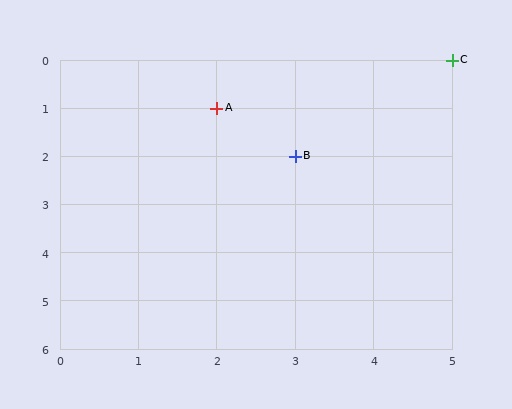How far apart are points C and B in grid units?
Points C and B are 2 columns and 2 rows apart (about 2.8 grid units diagonally).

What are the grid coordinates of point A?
Point A is at grid coordinates (2, 1).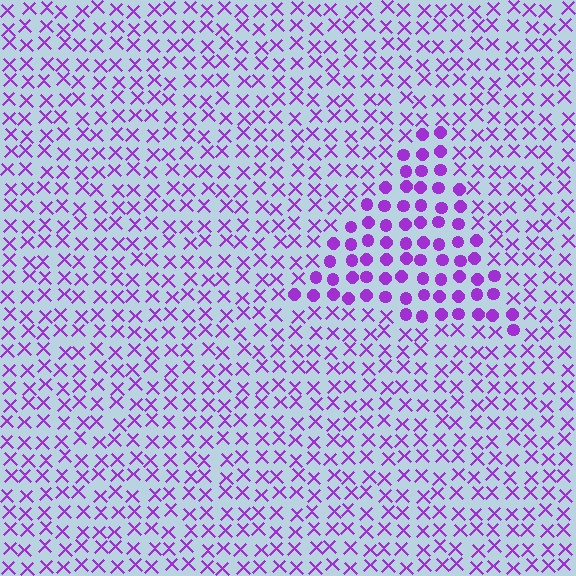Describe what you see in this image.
The image is filled with small purple elements arranged in a uniform grid. A triangle-shaped region contains circles, while the surrounding area contains X marks. The boundary is defined purely by the change in element shape.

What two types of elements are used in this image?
The image uses circles inside the triangle region and X marks outside it.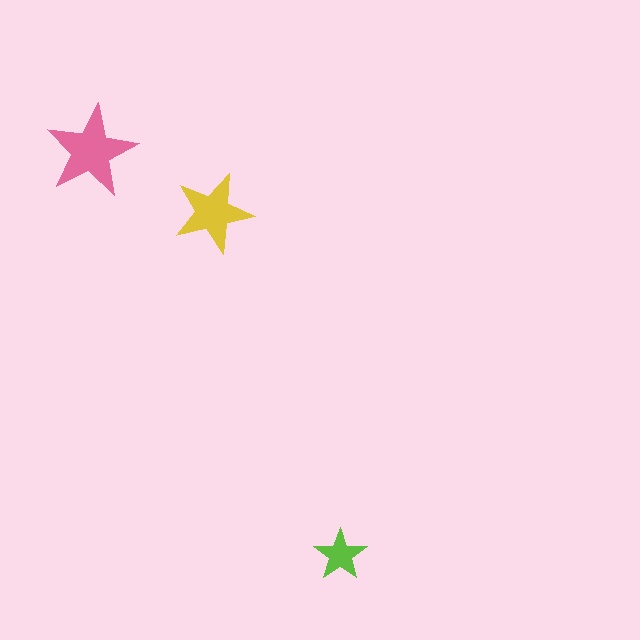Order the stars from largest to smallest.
the pink one, the yellow one, the lime one.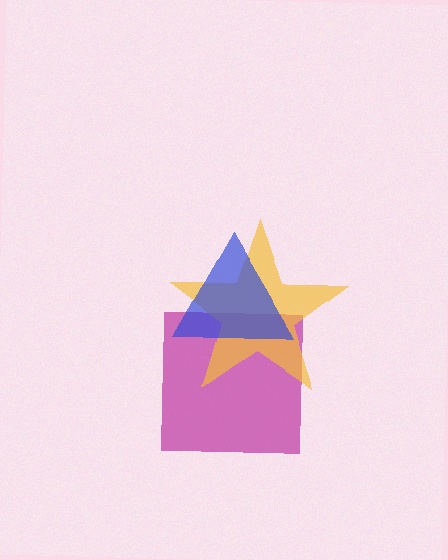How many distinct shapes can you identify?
There are 3 distinct shapes: a magenta square, a yellow star, a blue triangle.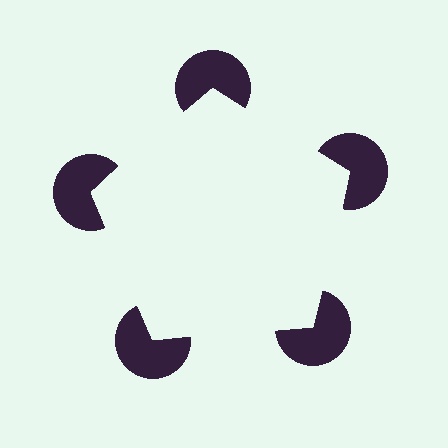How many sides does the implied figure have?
5 sides.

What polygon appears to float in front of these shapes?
An illusory pentagon — its edges are inferred from the aligned wedge cuts in the pac-man discs, not physically drawn.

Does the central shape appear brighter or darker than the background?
It typically appears slightly brighter than the background, even though no actual brightness change is drawn.